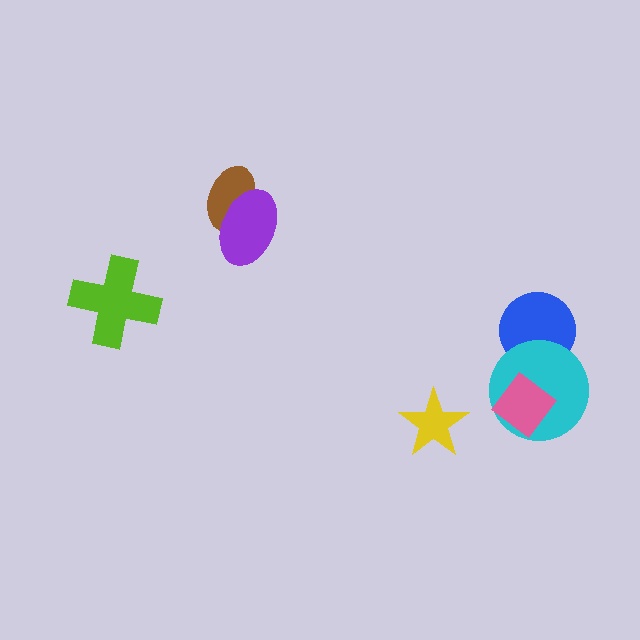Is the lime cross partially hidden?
No, no other shape covers it.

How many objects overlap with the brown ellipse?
1 object overlaps with the brown ellipse.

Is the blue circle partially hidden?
Yes, it is partially covered by another shape.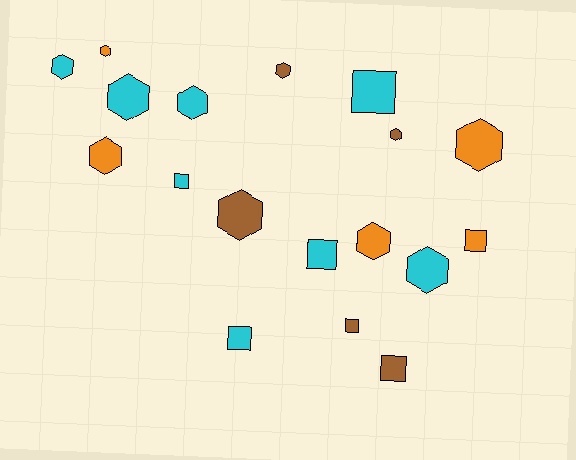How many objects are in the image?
There are 18 objects.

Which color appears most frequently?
Cyan, with 8 objects.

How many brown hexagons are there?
There are 3 brown hexagons.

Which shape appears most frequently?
Hexagon, with 11 objects.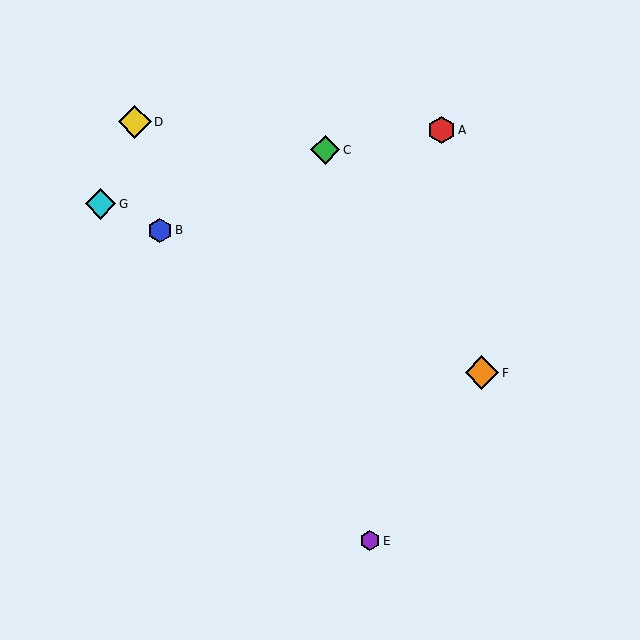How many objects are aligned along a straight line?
3 objects (B, F, G) are aligned along a straight line.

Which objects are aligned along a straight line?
Objects B, F, G are aligned along a straight line.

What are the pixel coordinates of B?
Object B is at (160, 230).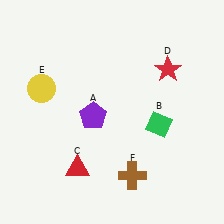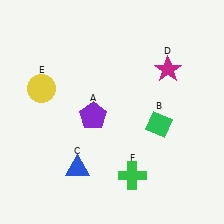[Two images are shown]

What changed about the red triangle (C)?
In Image 1, C is red. In Image 2, it changed to blue.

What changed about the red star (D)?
In Image 1, D is red. In Image 2, it changed to magenta.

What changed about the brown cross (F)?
In Image 1, F is brown. In Image 2, it changed to green.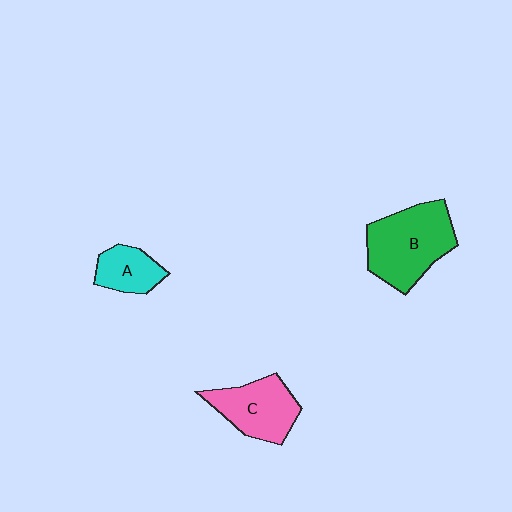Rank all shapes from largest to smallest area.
From largest to smallest: B (green), C (pink), A (cyan).